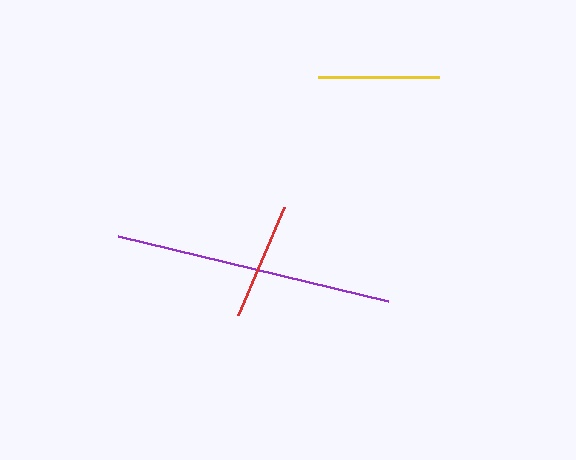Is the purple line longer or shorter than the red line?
The purple line is longer than the red line.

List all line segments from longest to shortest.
From longest to shortest: purple, yellow, red.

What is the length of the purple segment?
The purple segment is approximately 278 pixels long.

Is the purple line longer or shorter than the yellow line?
The purple line is longer than the yellow line.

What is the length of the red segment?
The red segment is approximately 118 pixels long.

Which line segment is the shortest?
The red line is the shortest at approximately 118 pixels.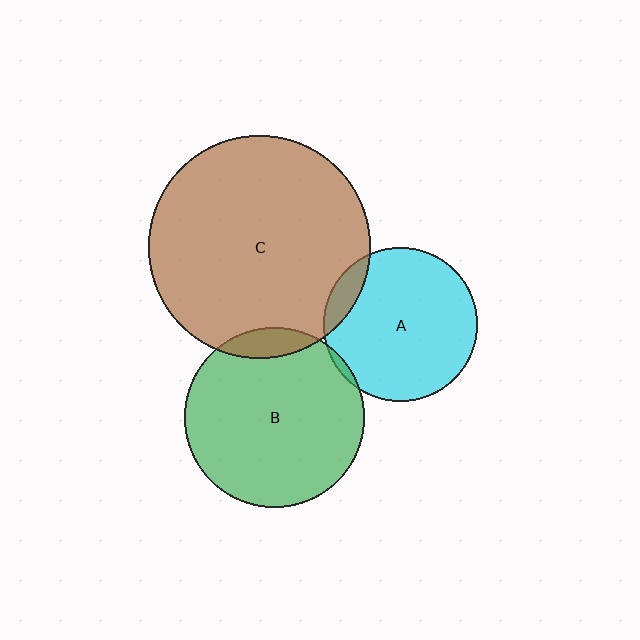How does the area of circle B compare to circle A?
Approximately 1.4 times.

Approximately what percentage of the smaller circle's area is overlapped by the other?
Approximately 10%.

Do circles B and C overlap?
Yes.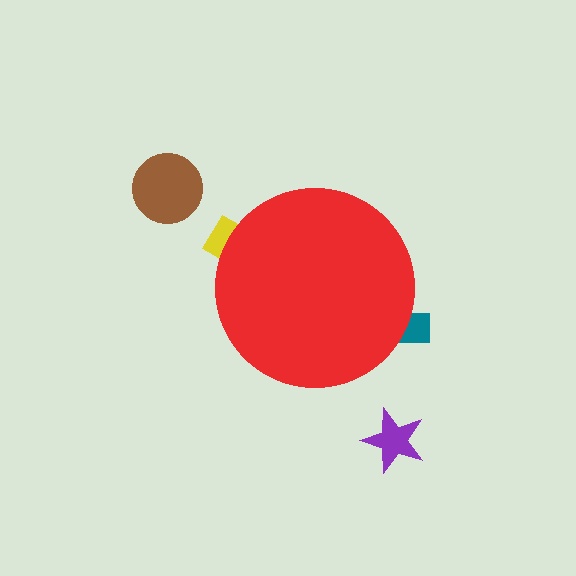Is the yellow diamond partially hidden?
Yes, the yellow diamond is partially hidden behind the red circle.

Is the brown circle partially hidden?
No, the brown circle is fully visible.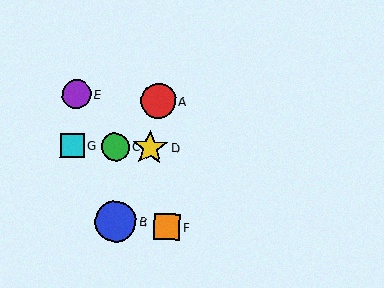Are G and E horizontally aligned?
No, G is at y≈145 and E is at y≈94.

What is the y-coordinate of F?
Object F is at y≈227.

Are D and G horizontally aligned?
Yes, both are at y≈148.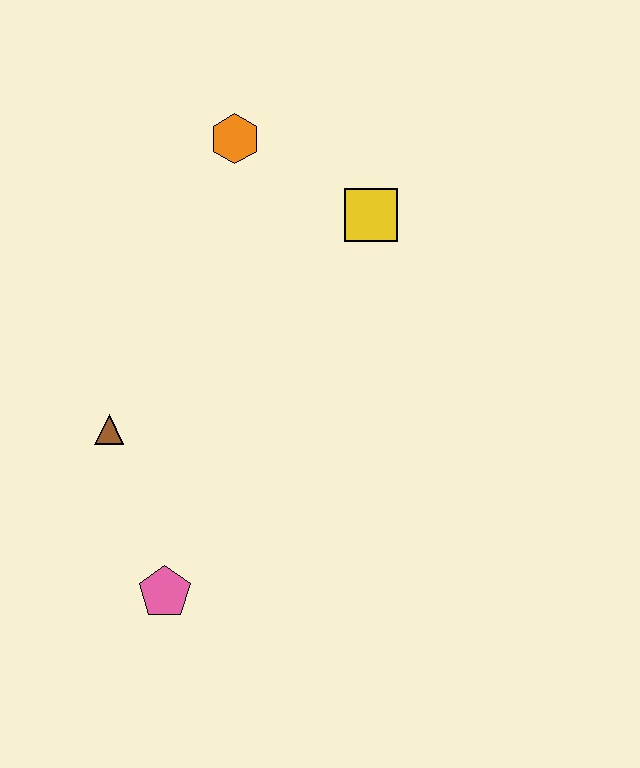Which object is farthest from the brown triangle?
The yellow square is farthest from the brown triangle.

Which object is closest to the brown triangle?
The pink pentagon is closest to the brown triangle.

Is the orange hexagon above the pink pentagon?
Yes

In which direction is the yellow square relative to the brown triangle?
The yellow square is to the right of the brown triangle.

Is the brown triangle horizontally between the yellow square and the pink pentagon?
No